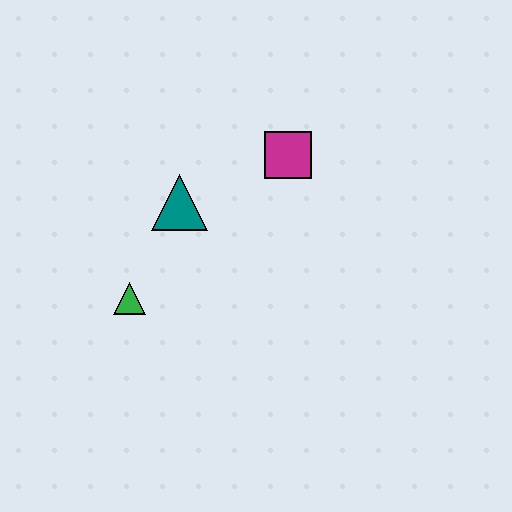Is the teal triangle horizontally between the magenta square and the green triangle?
Yes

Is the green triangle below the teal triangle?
Yes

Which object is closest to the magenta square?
The teal triangle is closest to the magenta square.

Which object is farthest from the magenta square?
The green triangle is farthest from the magenta square.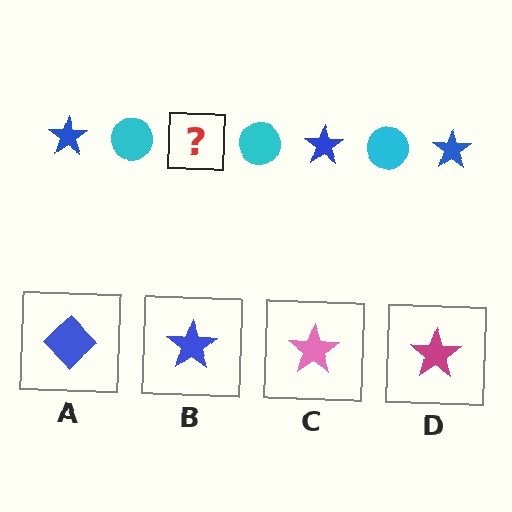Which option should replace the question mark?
Option B.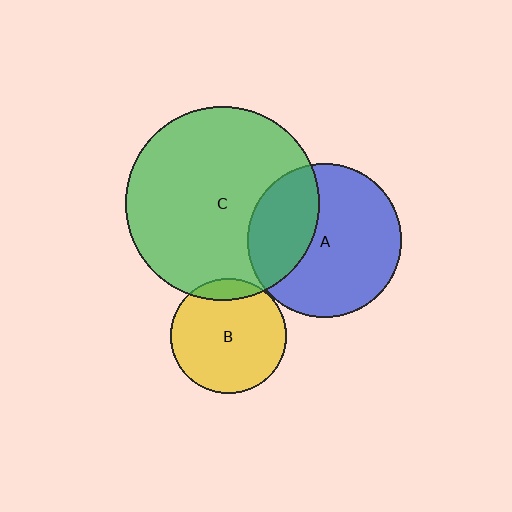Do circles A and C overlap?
Yes.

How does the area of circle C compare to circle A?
Approximately 1.6 times.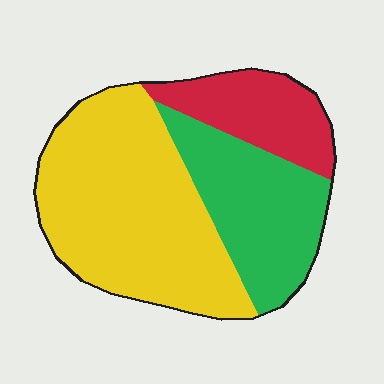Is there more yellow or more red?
Yellow.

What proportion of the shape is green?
Green covers roughly 30% of the shape.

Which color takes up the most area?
Yellow, at roughly 55%.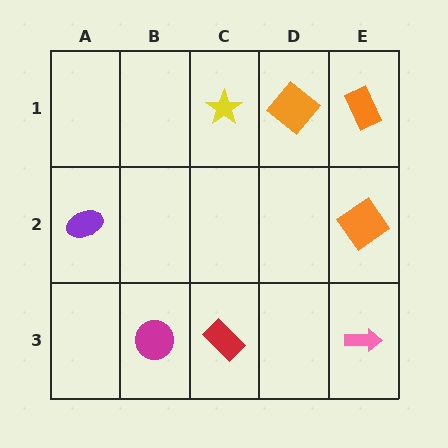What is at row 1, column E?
An orange rectangle.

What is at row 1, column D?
An orange diamond.